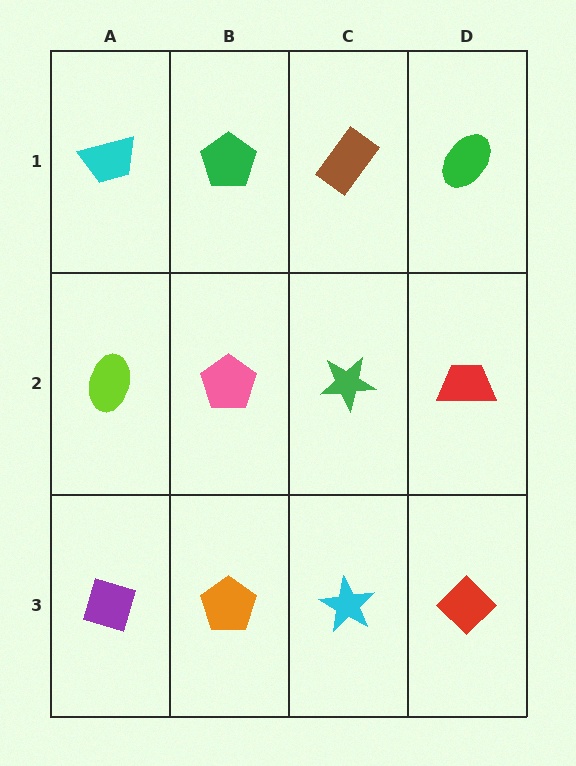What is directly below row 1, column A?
A lime ellipse.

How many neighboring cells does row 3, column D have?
2.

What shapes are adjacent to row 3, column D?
A red trapezoid (row 2, column D), a cyan star (row 3, column C).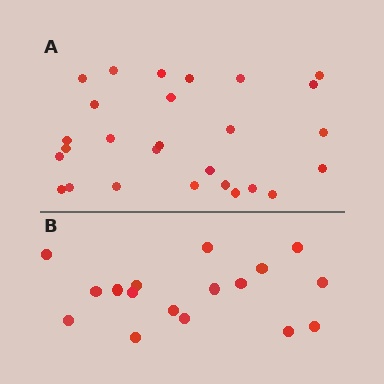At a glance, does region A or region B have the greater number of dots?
Region A (the top region) has more dots.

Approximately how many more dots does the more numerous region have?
Region A has roughly 10 or so more dots than region B.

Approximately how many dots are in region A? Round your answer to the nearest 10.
About 30 dots. (The exact count is 27, which rounds to 30.)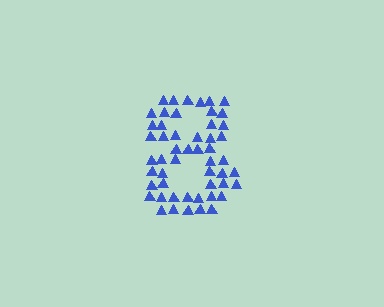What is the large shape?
The large shape is the digit 8.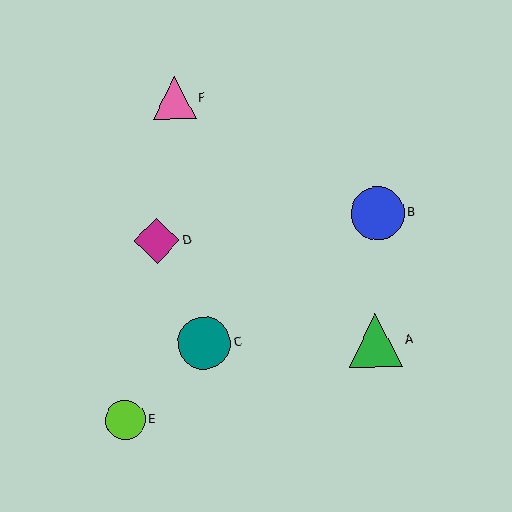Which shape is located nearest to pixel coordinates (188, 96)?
The pink triangle (labeled F) at (174, 98) is nearest to that location.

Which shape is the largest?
The green triangle (labeled A) is the largest.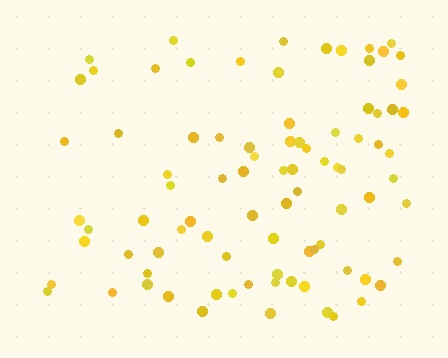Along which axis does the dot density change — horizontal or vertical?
Horizontal.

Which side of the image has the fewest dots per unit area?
The left.